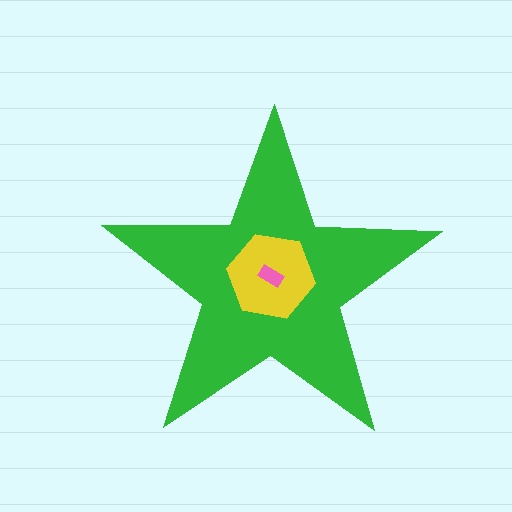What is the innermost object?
The pink rectangle.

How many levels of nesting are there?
3.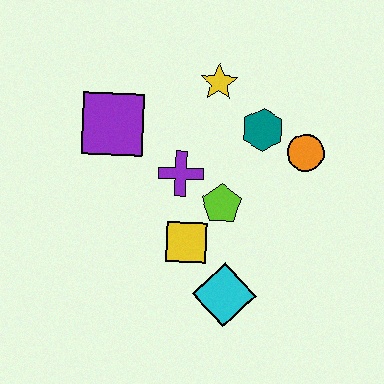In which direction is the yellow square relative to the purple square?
The yellow square is below the purple square.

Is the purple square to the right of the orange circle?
No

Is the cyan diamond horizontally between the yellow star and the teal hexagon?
Yes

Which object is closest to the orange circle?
The teal hexagon is closest to the orange circle.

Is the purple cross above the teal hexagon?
No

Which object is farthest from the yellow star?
The cyan diamond is farthest from the yellow star.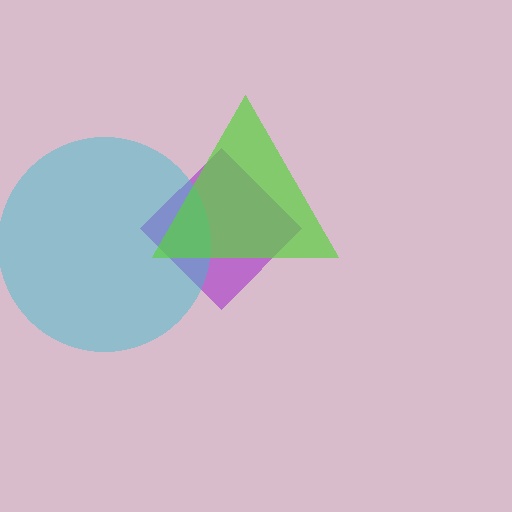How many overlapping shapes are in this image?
There are 3 overlapping shapes in the image.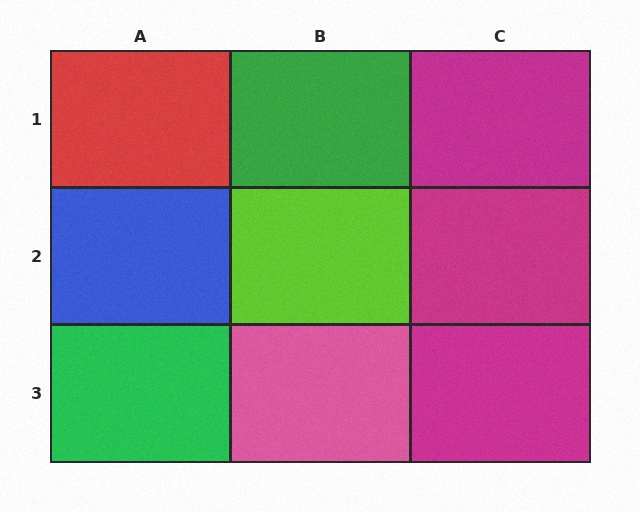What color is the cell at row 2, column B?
Lime.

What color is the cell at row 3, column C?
Magenta.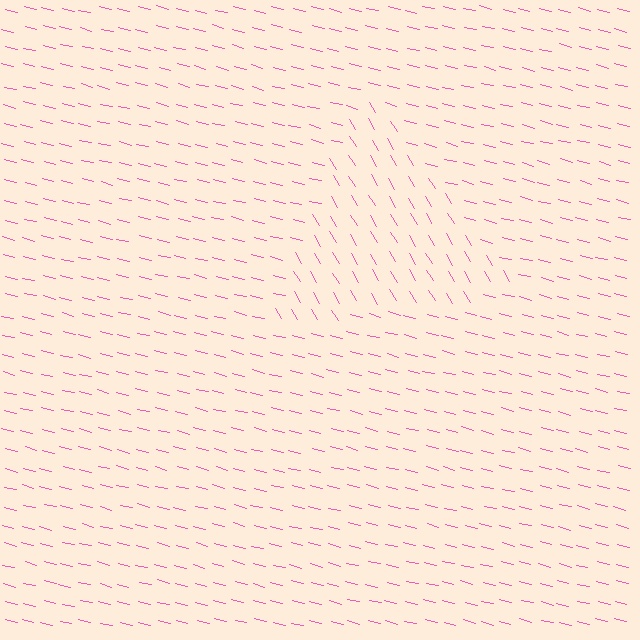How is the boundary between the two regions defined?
The boundary is defined purely by a change in line orientation (approximately 45 degrees difference). All lines are the same color and thickness.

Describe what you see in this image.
The image is filled with small pink line segments. A triangle region in the image has lines oriented differently from the surrounding lines, creating a visible texture boundary.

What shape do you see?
I see a triangle.